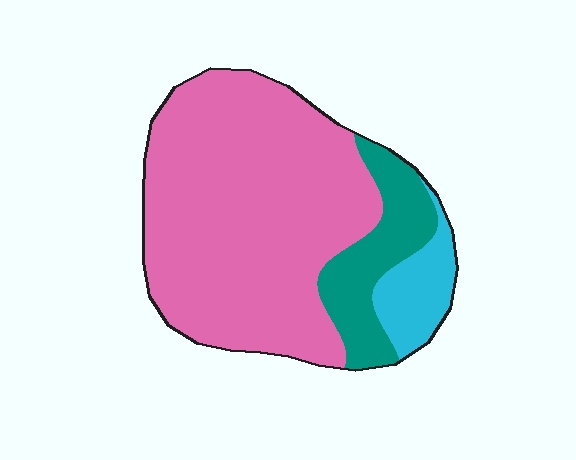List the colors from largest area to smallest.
From largest to smallest: pink, teal, cyan.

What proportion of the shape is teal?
Teal takes up about one sixth (1/6) of the shape.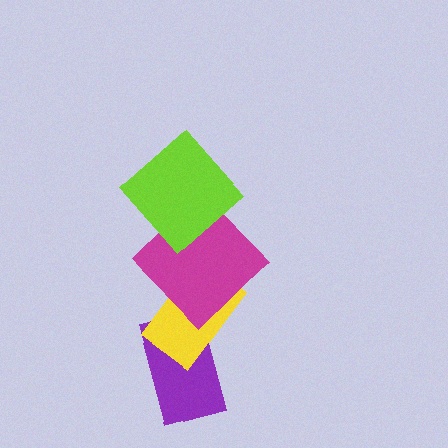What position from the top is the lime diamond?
The lime diamond is 1st from the top.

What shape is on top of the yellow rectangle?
The magenta diamond is on top of the yellow rectangle.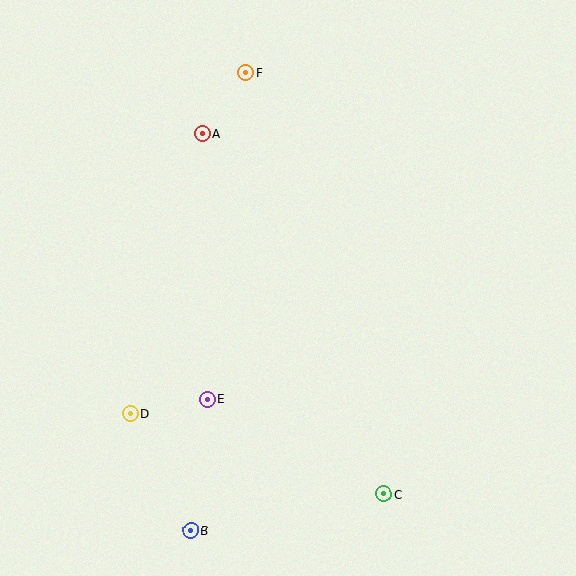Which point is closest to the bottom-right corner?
Point C is closest to the bottom-right corner.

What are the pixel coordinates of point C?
Point C is at (384, 494).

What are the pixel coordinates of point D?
Point D is at (130, 413).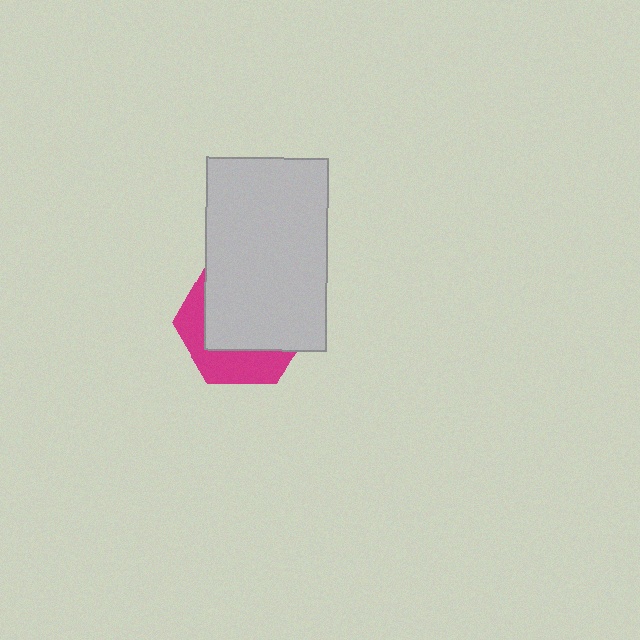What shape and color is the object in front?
The object in front is a light gray rectangle.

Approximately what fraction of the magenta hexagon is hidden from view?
Roughly 65% of the magenta hexagon is hidden behind the light gray rectangle.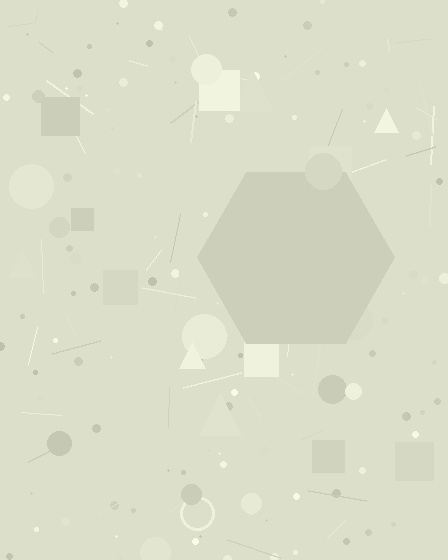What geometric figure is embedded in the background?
A hexagon is embedded in the background.